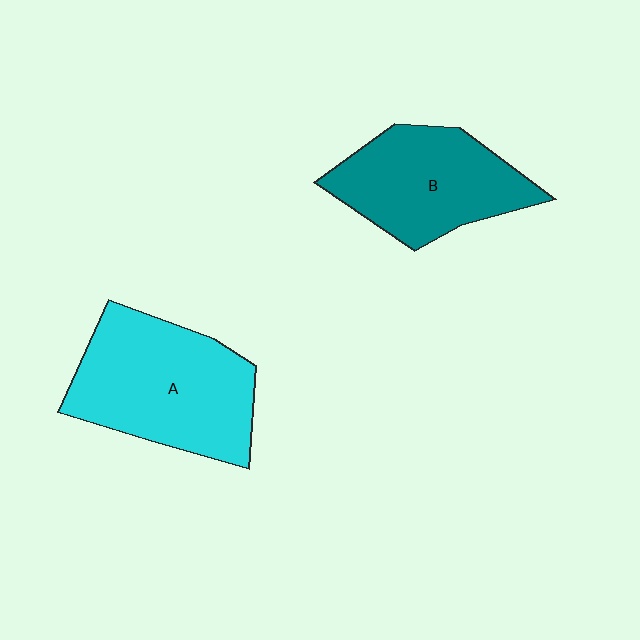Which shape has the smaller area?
Shape B (teal).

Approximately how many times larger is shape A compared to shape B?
Approximately 1.2 times.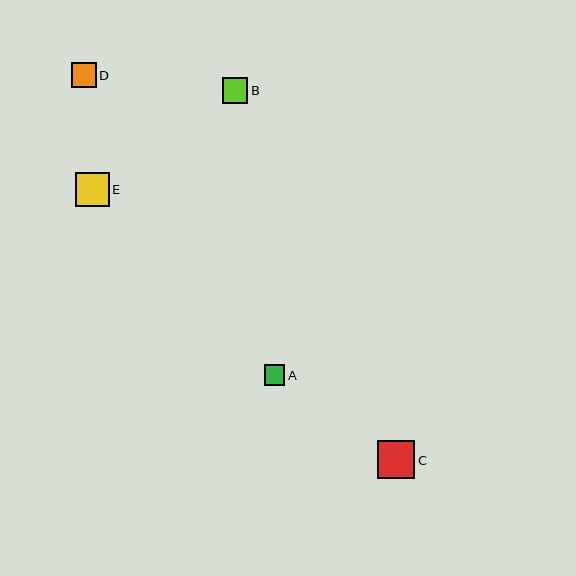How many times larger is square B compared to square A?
Square B is approximately 1.3 times the size of square A.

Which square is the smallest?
Square A is the smallest with a size of approximately 20 pixels.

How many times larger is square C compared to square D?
Square C is approximately 1.5 times the size of square D.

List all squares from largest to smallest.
From largest to smallest: C, E, B, D, A.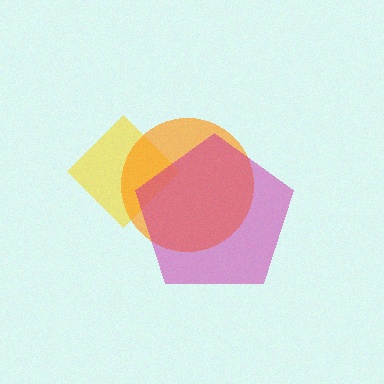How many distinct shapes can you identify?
There are 3 distinct shapes: a yellow diamond, an orange circle, a magenta pentagon.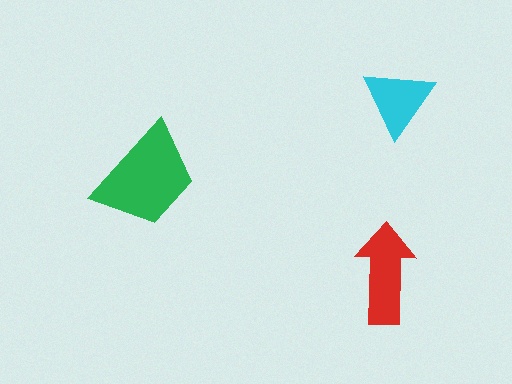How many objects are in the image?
There are 3 objects in the image.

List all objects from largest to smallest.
The green trapezoid, the red arrow, the cyan triangle.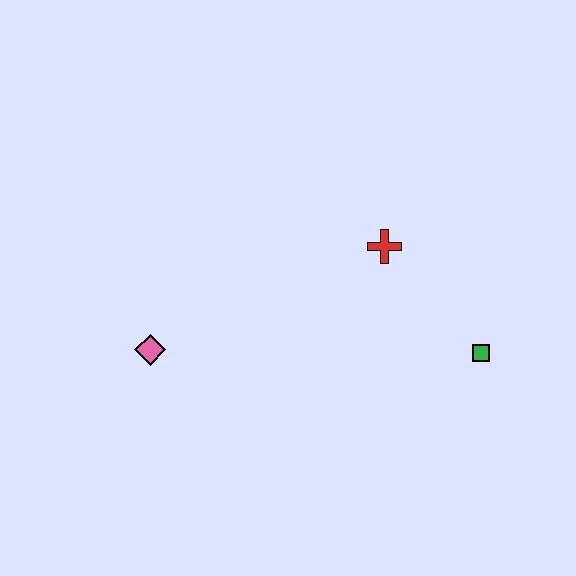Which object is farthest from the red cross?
The pink diamond is farthest from the red cross.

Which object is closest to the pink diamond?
The red cross is closest to the pink diamond.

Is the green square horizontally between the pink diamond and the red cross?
No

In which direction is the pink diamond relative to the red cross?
The pink diamond is to the left of the red cross.